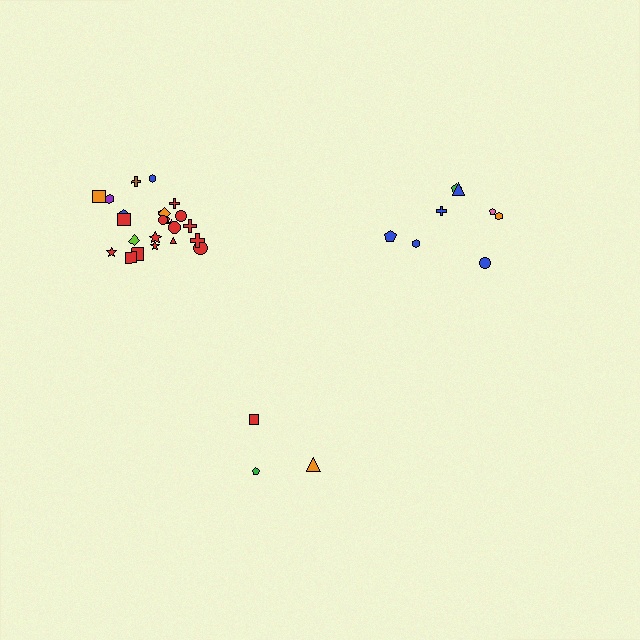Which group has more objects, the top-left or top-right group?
The top-left group.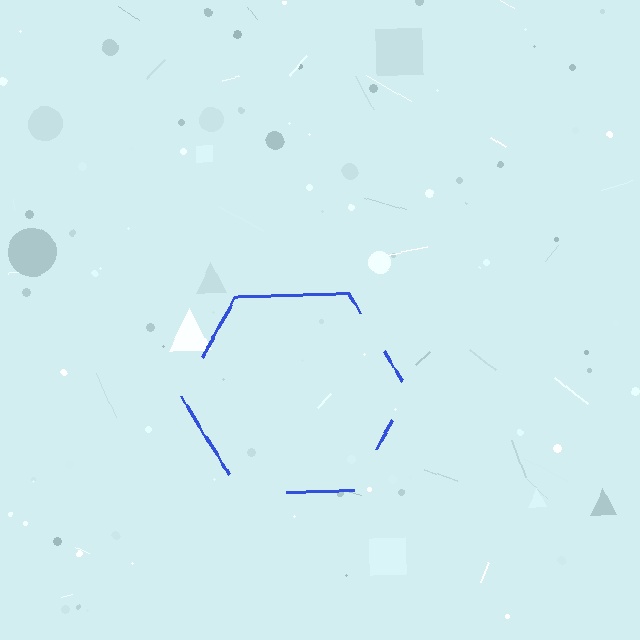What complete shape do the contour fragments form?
The contour fragments form a hexagon.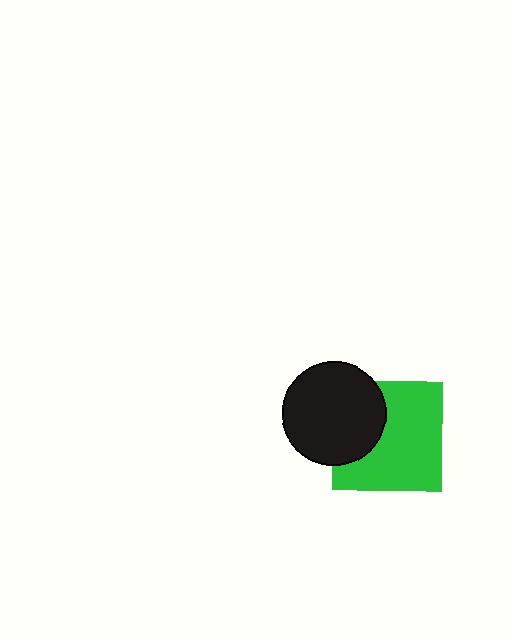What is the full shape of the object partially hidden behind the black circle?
The partially hidden object is a green square.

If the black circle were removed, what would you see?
You would see the complete green square.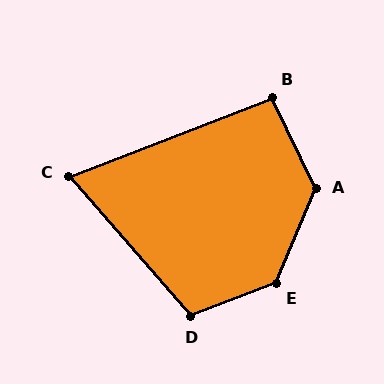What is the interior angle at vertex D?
Approximately 110 degrees (obtuse).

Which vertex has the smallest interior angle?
C, at approximately 70 degrees.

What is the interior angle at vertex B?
Approximately 94 degrees (approximately right).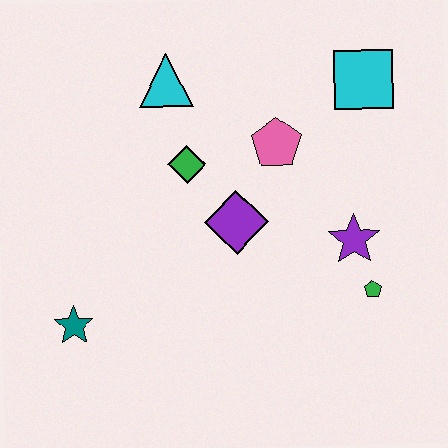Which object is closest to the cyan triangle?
The green diamond is closest to the cyan triangle.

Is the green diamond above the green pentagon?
Yes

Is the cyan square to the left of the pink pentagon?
No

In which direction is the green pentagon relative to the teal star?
The green pentagon is to the right of the teal star.